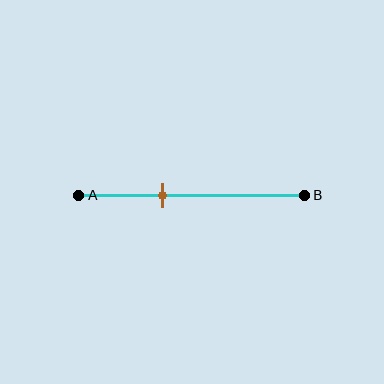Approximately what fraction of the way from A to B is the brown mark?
The brown mark is approximately 35% of the way from A to B.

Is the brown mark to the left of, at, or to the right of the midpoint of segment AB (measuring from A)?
The brown mark is to the left of the midpoint of segment AB.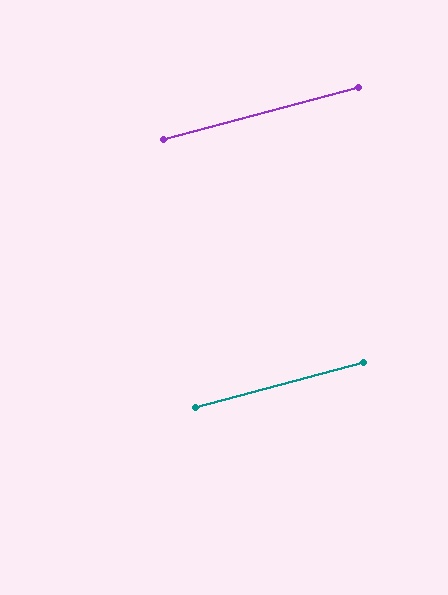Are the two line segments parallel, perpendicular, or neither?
Parallel — their directions differ by only 0.1°.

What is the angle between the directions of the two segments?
Approximately 0 degrees.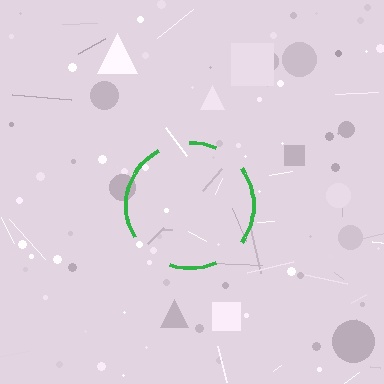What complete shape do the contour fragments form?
The contour fragments form a circle.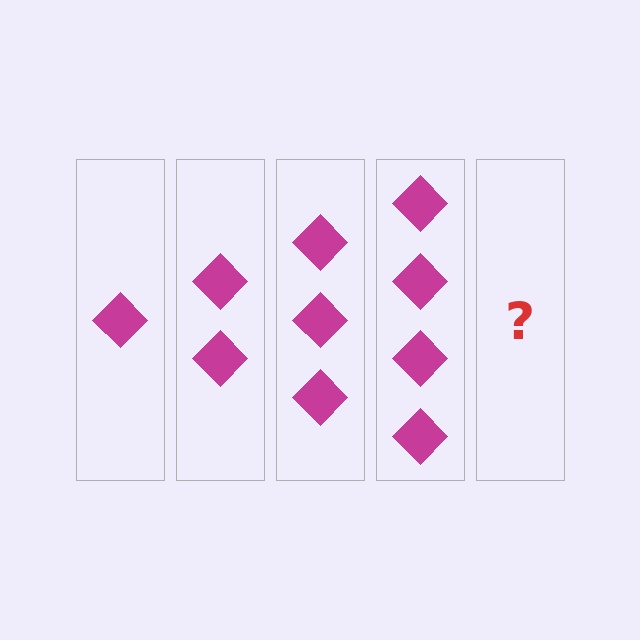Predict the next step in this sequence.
The next step is 5 diamonds.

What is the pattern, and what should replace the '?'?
The pattern is that each step adds one more diamond. The '?' should be 5 diamonds.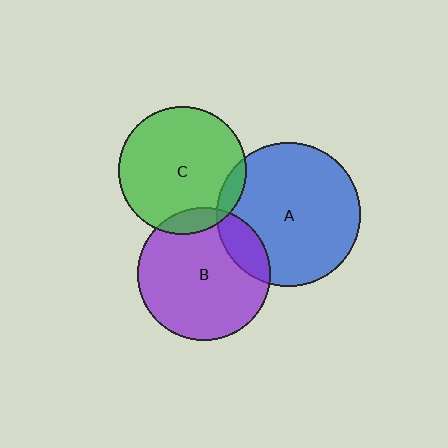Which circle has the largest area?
Circle A (blue).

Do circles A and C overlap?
Yes.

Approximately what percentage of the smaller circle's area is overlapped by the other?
Approximately 10%.